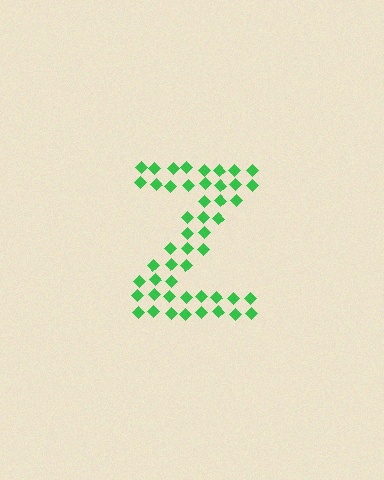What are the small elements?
The small elements are diamonds.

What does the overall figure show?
The overall figure shows the letter Z.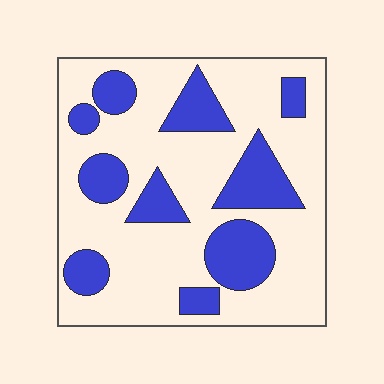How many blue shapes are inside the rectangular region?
10.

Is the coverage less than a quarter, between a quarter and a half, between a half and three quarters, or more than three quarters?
Between a quarter and a half.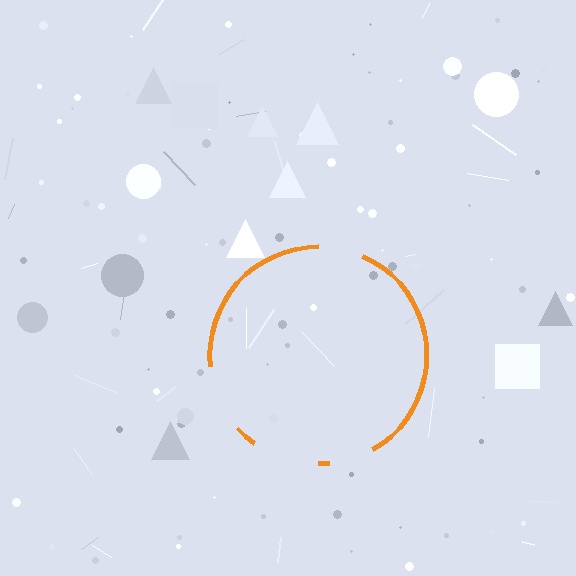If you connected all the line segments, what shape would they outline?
They would outline a circle.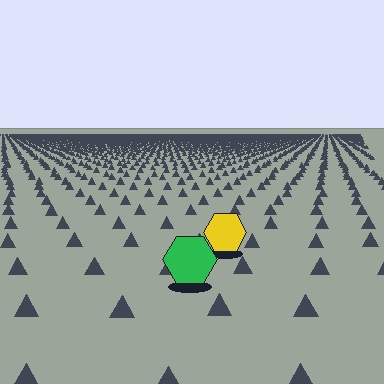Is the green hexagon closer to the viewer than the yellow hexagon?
Yes. The green hexagon is closer — you can tell from the texture gradient: the ground texture is coarser near it.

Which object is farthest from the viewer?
The yellow hexagon is farthest from the viewer. It appears smaller and the ground texture around it is denser.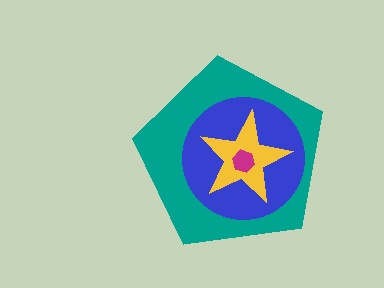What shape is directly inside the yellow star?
The magenta hexagon.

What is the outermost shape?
The teal pentagon.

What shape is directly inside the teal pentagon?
The blue circle.